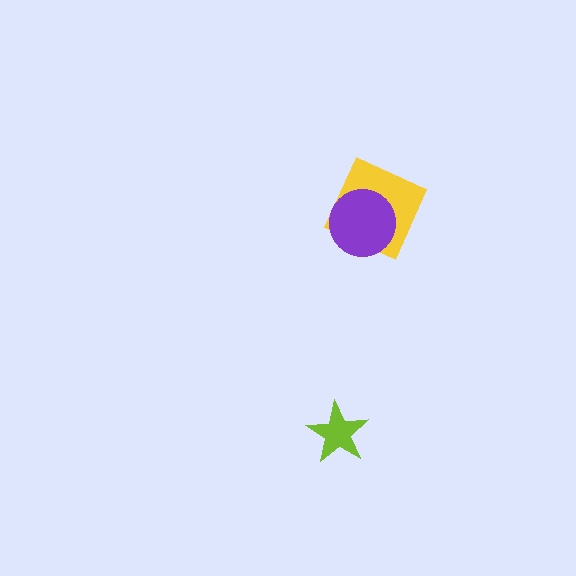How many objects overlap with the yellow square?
1 object overlaps with the yellow square.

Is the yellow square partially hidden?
Yes, it is partially covered by another shape.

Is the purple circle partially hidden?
No, no other shape covers it.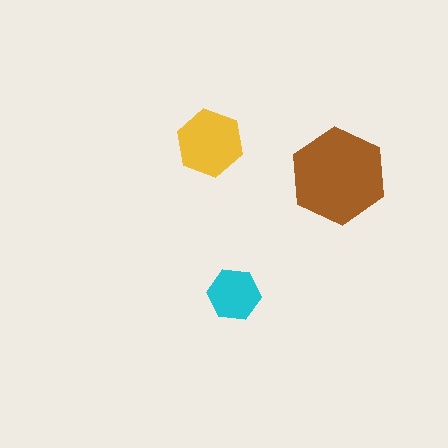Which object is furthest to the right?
The brown hexagon is rightmost.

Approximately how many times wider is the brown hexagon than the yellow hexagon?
About 1.5 times wider.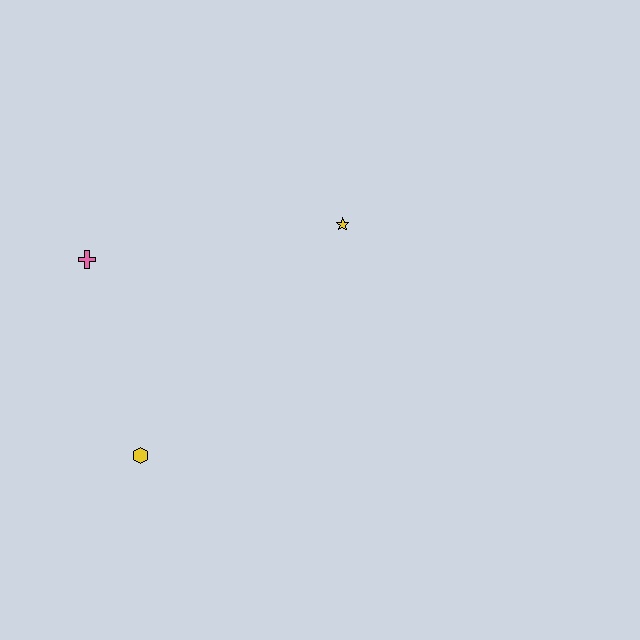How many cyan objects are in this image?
There are no cyan objects.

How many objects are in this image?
There are 3 objects.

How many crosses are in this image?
There is 1 cross.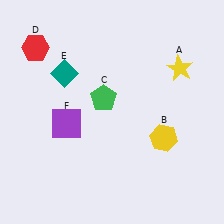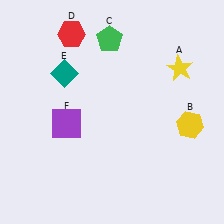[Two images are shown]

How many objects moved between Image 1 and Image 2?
3 objects moved between the two images.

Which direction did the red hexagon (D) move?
The red hexagon (D) moved right.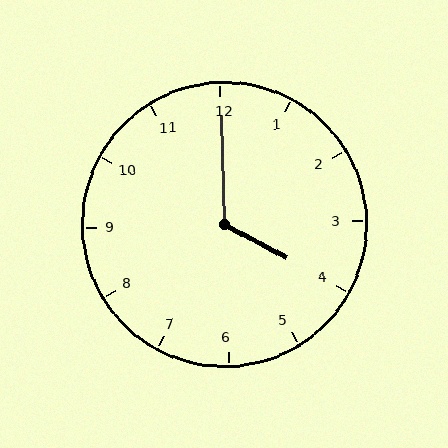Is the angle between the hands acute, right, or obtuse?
It is obtuse.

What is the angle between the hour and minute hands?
Approximately 120 degrees.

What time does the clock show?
4:00.